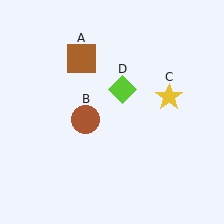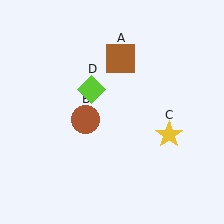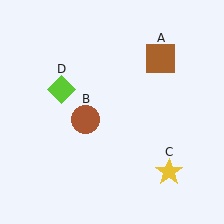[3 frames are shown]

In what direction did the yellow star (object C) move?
The yellow star (object C) moved down.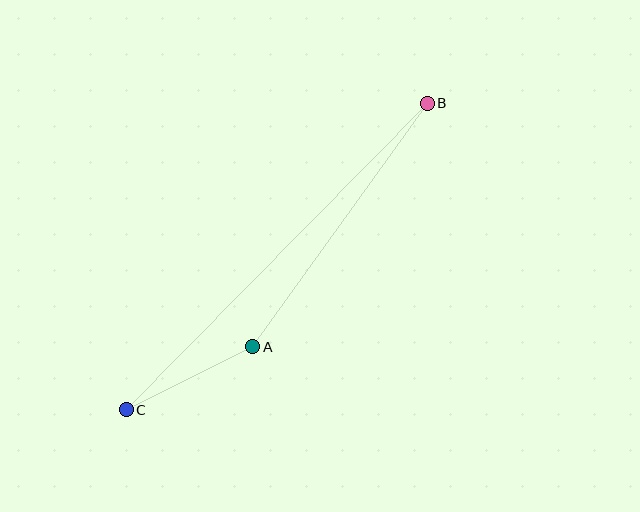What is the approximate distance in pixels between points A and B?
The distance between A and B is approximately 300 pixels.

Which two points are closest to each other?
Points A and C are closest to each other.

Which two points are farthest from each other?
Points B and C are farthest from each other.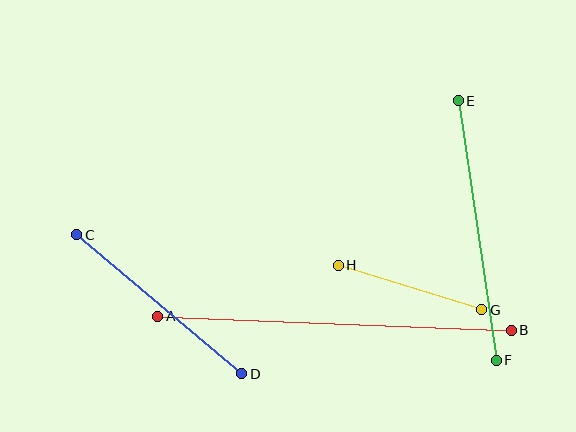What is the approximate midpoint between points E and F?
The midpoint is at approximately (477, 231) pixels.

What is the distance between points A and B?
The distance is approximately 354 pixels.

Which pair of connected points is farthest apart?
Points A and B are farthest apart.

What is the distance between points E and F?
The distance is approximately 262 pixels.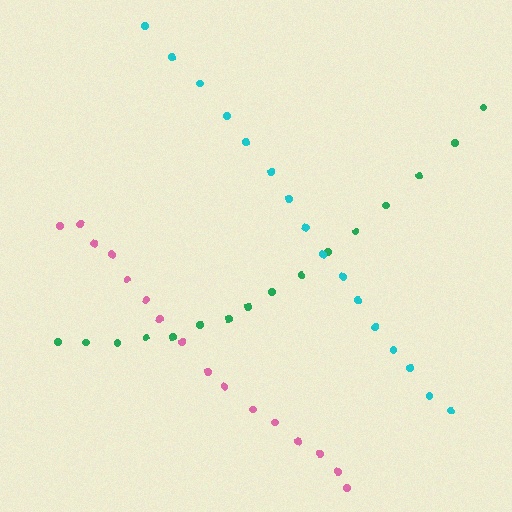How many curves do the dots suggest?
There are 3 distinct paths.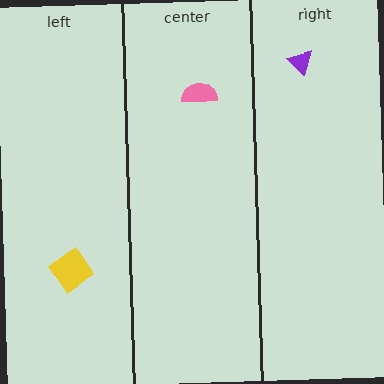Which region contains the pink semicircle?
The center region.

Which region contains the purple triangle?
The right region.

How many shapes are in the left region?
1.